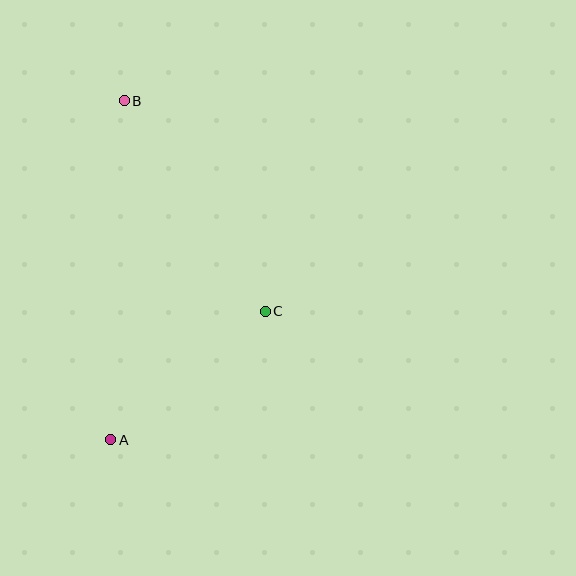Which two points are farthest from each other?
Points A and B are farthest from each other.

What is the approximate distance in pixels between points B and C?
The distance between B and C is approximately 253 pixels.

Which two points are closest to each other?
Points A and C are closest to each other.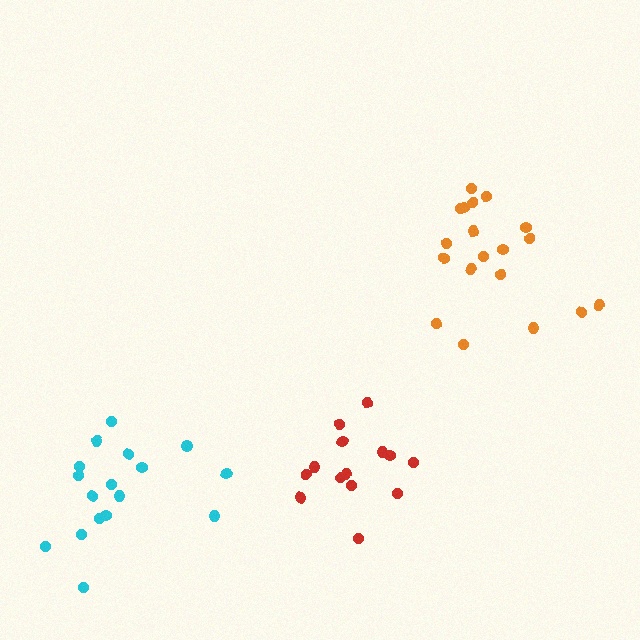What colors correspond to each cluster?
The clusters are colored: cyan, orange, red.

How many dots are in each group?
Group 1: 17 dots, Group 2: 19 dots, Group 3: 14 dots (50 total).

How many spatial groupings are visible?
There are 3 spatial groupings.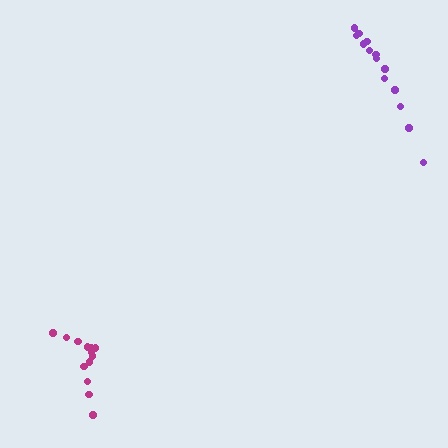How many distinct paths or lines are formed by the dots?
There are 2 distinct paths.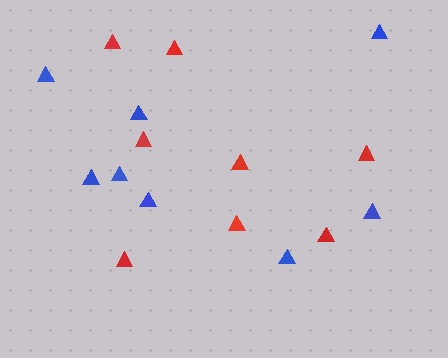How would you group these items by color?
There are 2 groups: one group of red triangles (8) and one group of blue triangles (8).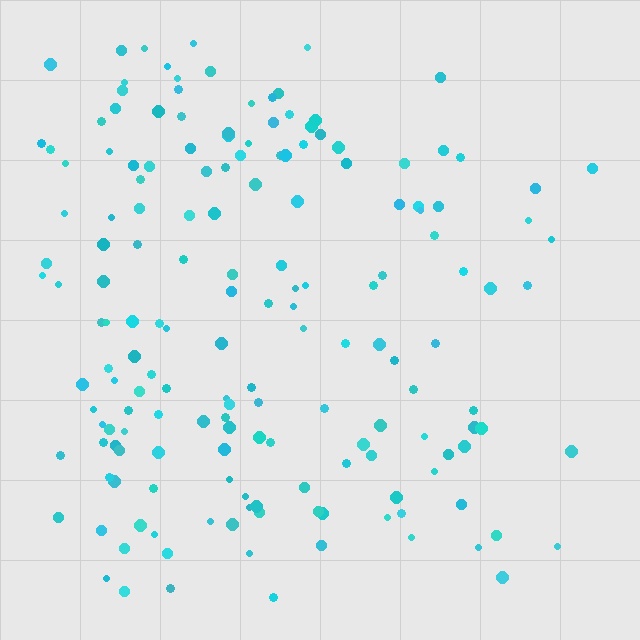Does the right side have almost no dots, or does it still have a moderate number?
Still a moderate number, just noticeably fewer than the left.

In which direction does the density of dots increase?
From right to left, with the left side densest.